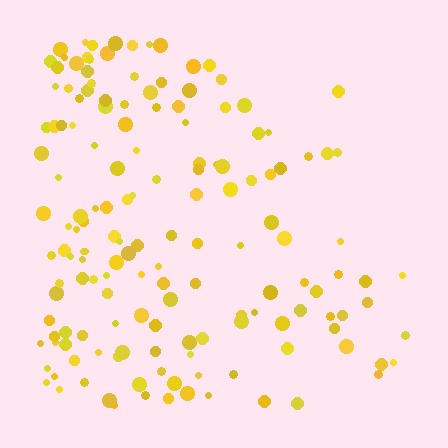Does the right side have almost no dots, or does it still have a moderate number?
Still a moderate number, just noticeably fewer than the left.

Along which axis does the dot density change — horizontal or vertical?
Horizontal.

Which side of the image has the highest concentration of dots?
The left.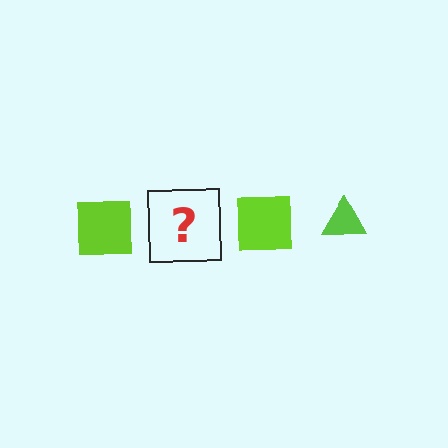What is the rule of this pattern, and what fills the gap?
The rule is that the pattern cycles through square, triangle shapes in lime. The gap should be filled with a lime triangle.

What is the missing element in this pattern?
The missing element is a lime triangle.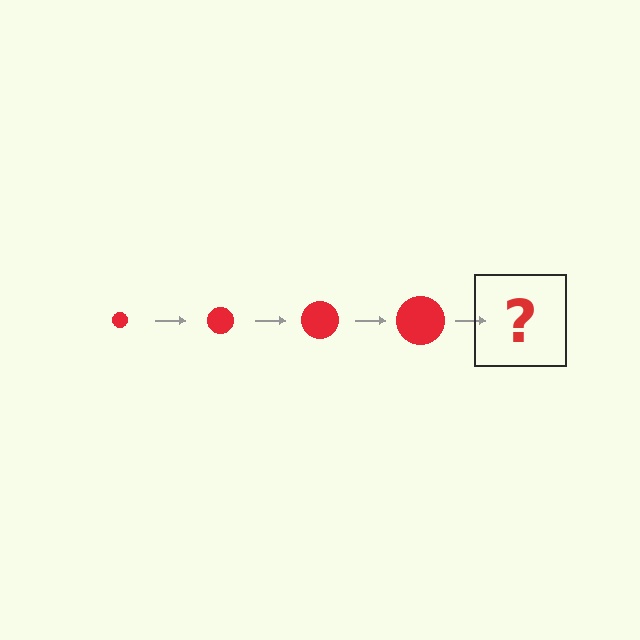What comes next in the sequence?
The next element should be a red circle, larger than the previous one.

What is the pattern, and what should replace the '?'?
The pattern is that the circle gets progressively larger each step. The '?' should be a red circle, larger than the previous one.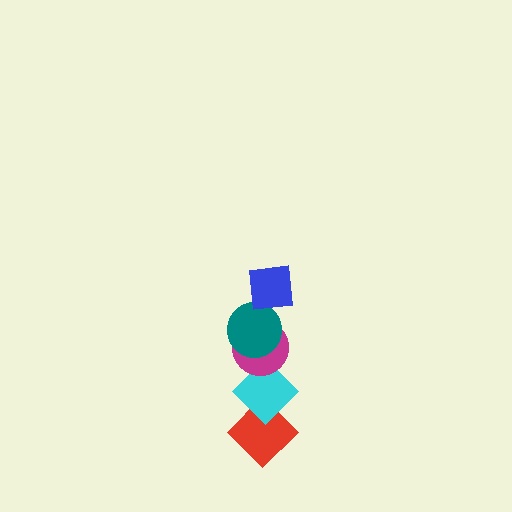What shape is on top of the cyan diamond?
The magenta circle is on top of the cyan diamond.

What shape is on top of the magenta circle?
The teal circle is on top of the magenta circle.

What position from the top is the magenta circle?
The magenta circle is 3rd from the top.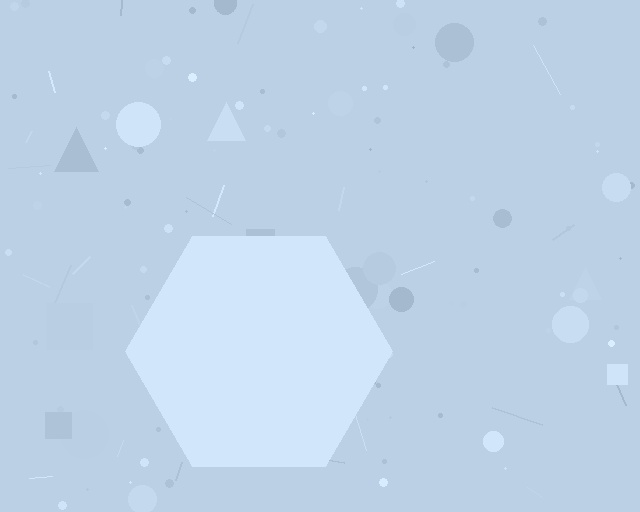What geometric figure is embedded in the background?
A hexagon is embedded in the background.